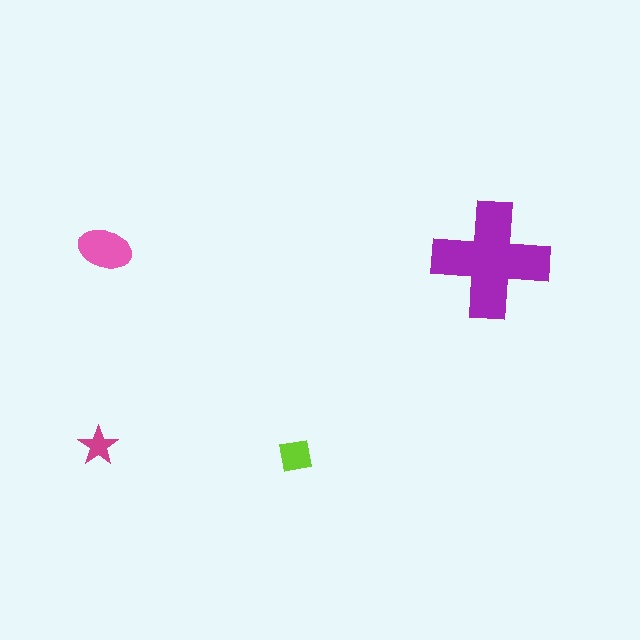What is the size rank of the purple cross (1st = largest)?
1st.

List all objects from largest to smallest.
The purple cross, the pink ellipse, the lime square, the magenta star.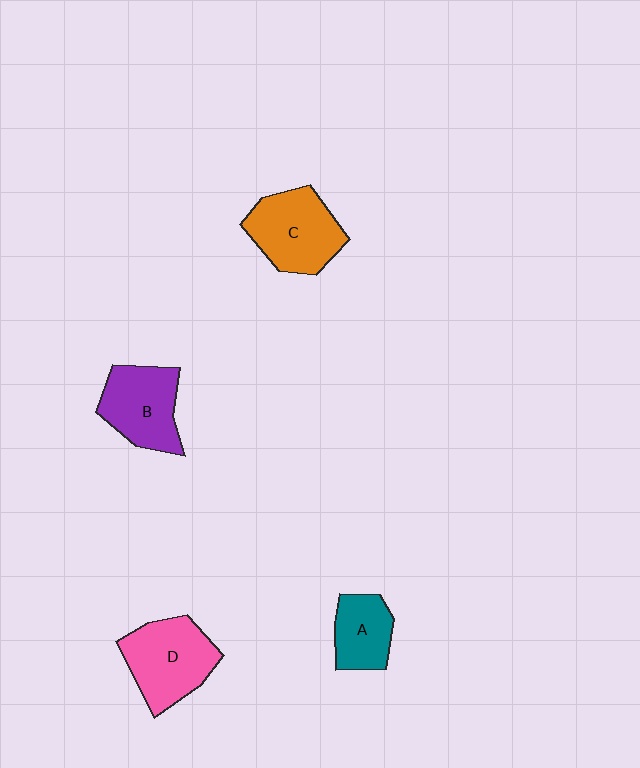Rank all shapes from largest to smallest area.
From largest to smallest: D (pink), C (orange), B (purple), A (teal).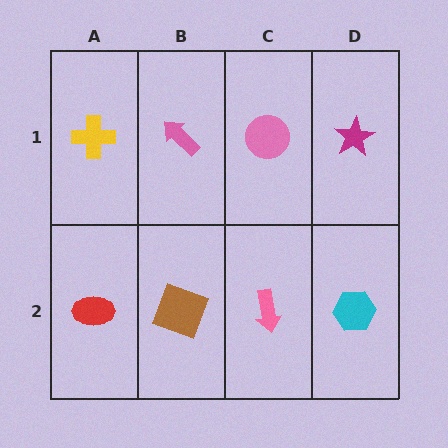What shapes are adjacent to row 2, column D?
A magenta star (row 1, column D), a pink arrow (row 2, column C).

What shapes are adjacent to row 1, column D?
A cyan hexagon (row 2, column D), a pink circle (row 1, column C).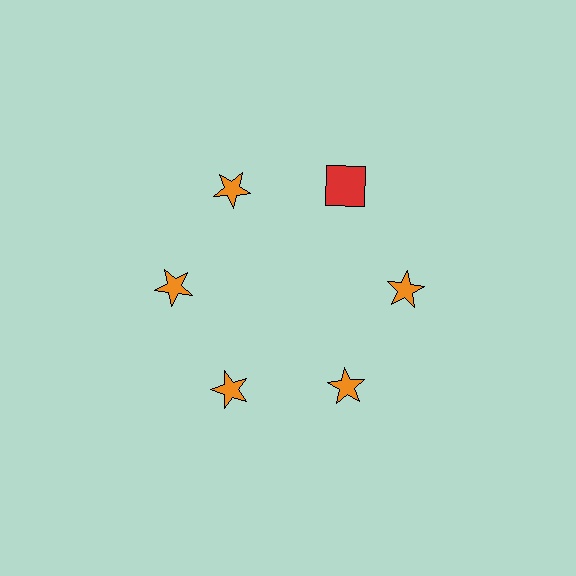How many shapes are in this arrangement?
There are 6 shapes arranged in a ring pattern.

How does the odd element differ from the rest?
It differs in both color (red instead of orange) and shape (square instead of star).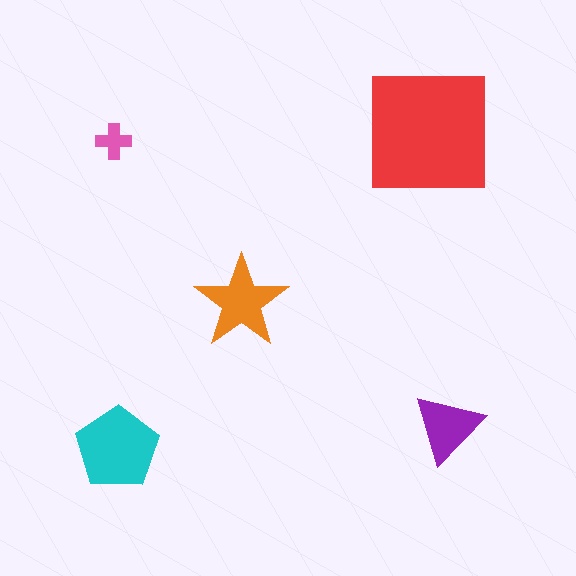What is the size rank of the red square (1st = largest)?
1st.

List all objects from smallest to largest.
The pink cross, the purple triangle, the orange star, the cyan pentagon, the red square.